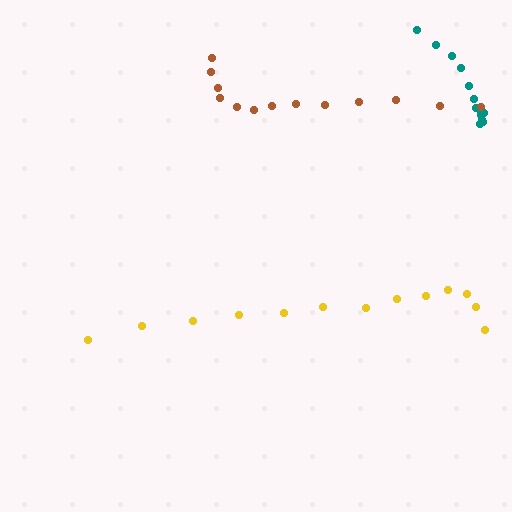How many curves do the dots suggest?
There are 3 distinct paths.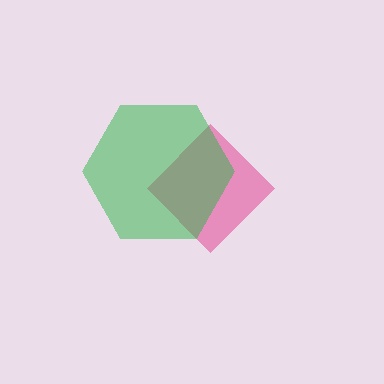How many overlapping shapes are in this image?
There are 2 overlapping shapes in the image.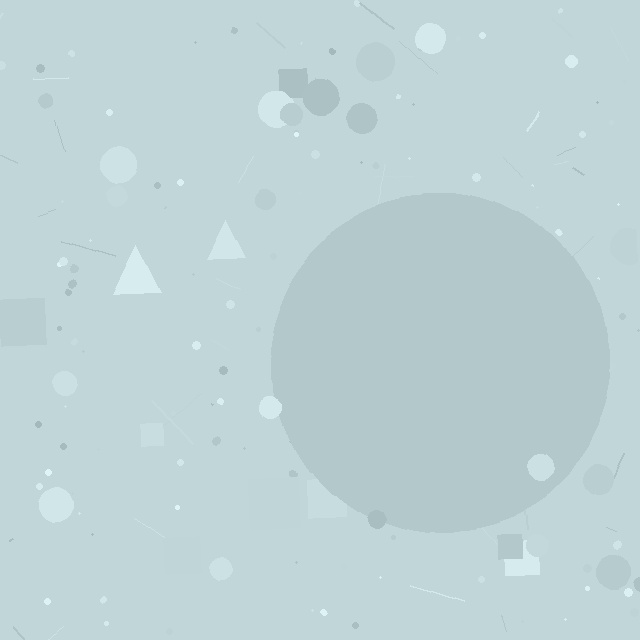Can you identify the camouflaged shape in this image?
The camouflaged shape is a circle.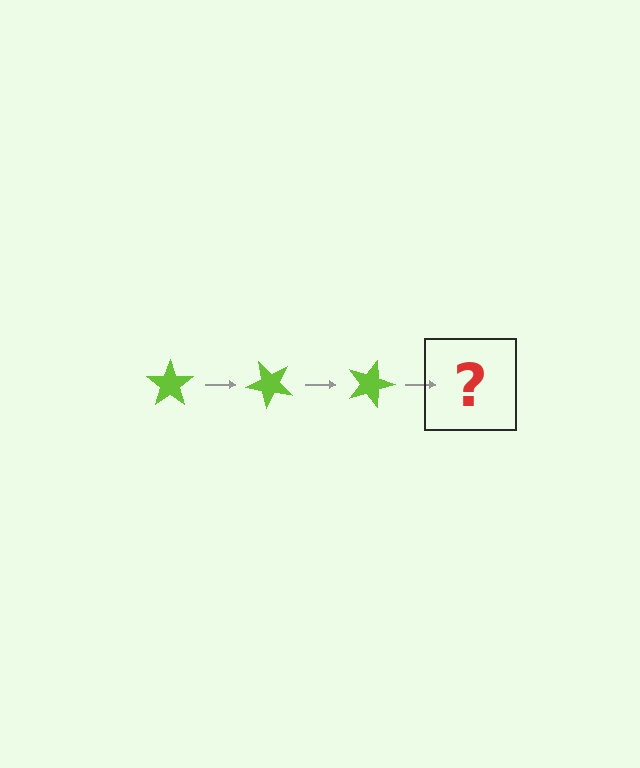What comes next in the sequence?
The next element should be a lime star rotated 135 degrees.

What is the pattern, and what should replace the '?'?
The pattern is that the star rotates 45 degrees each step. The '?' should be a lime star rotated 135 degrees.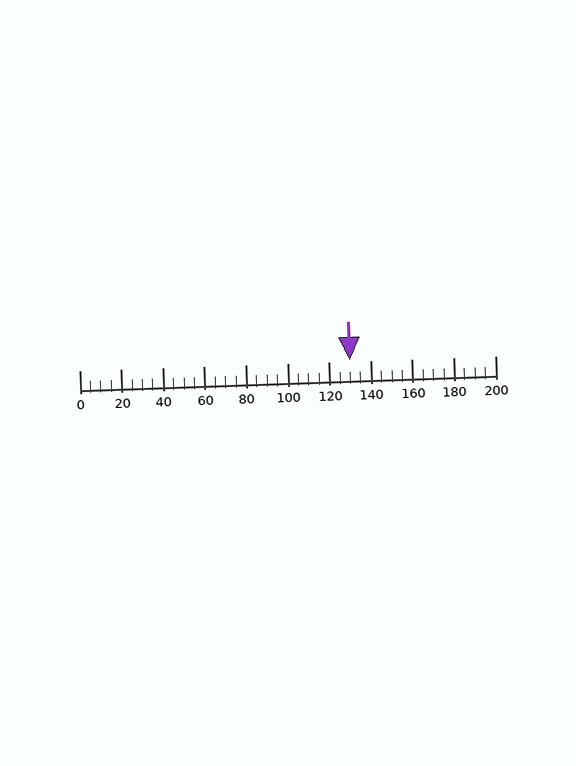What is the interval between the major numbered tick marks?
The major tick marks are spaced 20 units apart.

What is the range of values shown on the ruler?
The ruler shows values from 0 to 200.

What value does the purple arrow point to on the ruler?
The purple arrow points to approximately 130.